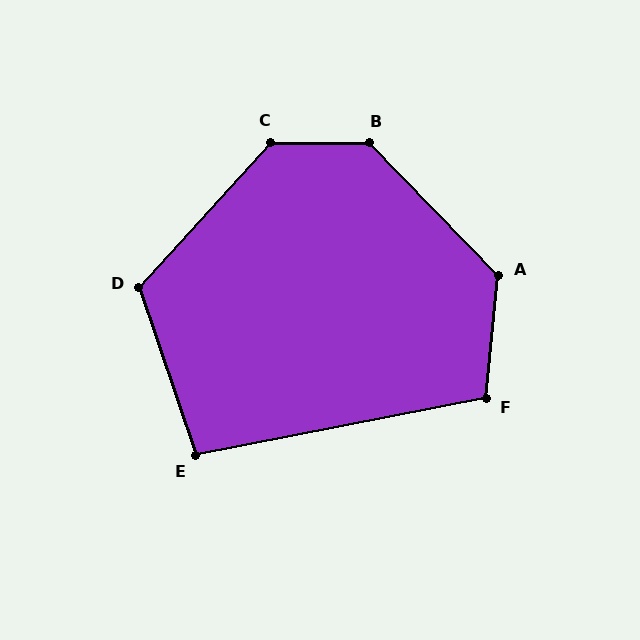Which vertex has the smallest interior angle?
E, at approximately 98 degrees.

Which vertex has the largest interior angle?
B, at approximately 134 degrees.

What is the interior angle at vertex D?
Approximately 119 degrees (obtuse).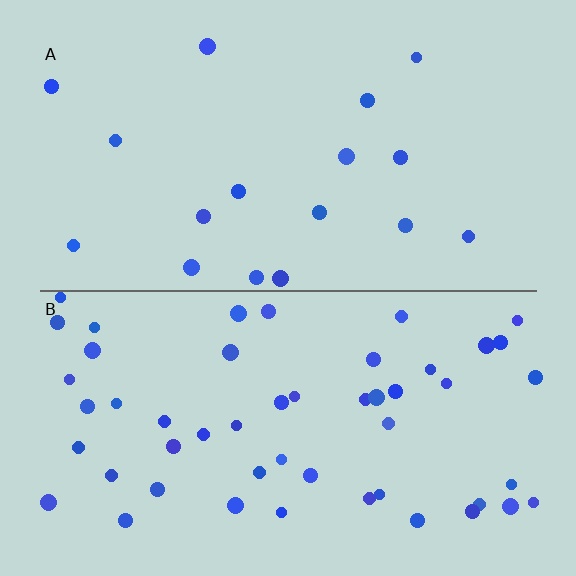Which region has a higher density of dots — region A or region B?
B (the bottom).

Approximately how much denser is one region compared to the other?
Approximately 3.0× — region B over region A.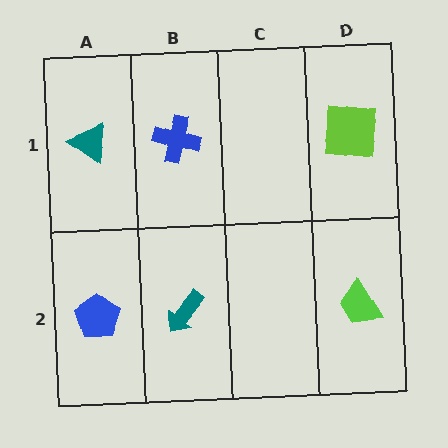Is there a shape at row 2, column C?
No, that cell is empty.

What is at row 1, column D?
A lime square.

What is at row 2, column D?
A lime trapezoid.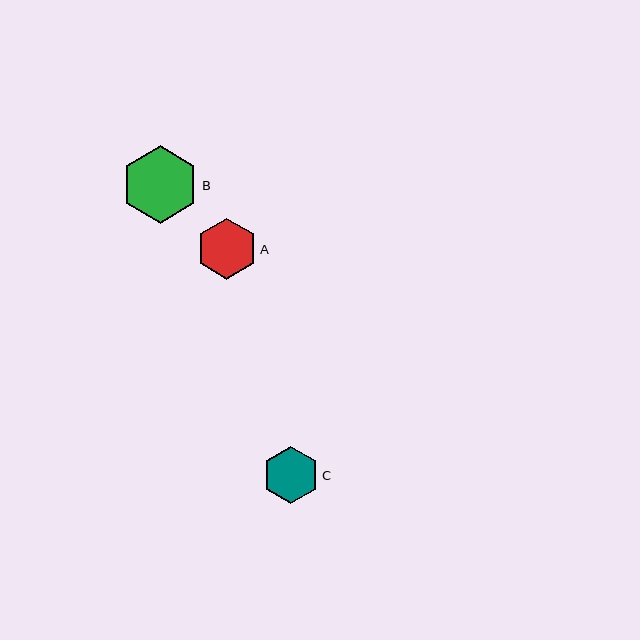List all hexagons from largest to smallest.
From largest to smallest: B, A, C.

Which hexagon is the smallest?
Hexagon C is the smallest with a size of approximately 57 pixels.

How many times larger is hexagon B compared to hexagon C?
Hexagon B is approximately 1.4 times the size of hexagon C.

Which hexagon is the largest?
Hexagon B is the largest with a size of approximately 78 pixels.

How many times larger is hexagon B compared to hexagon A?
Hexagon B is approximately 1.3 times the size of hexagon A.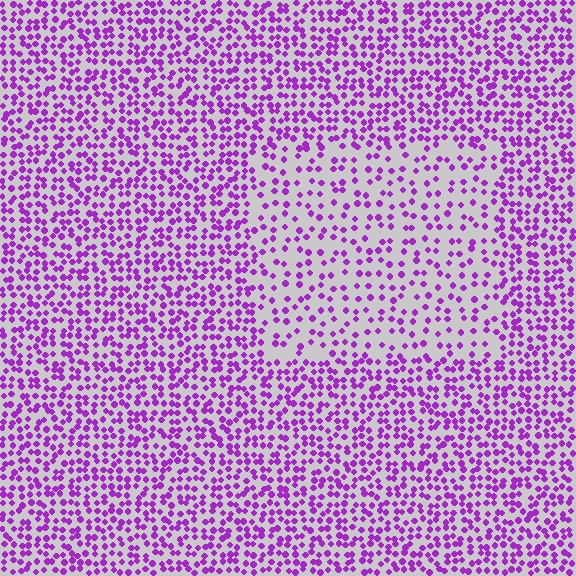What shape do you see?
I see a rectangle.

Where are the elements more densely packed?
The elements are more densely packed outside the rectangle boundary.